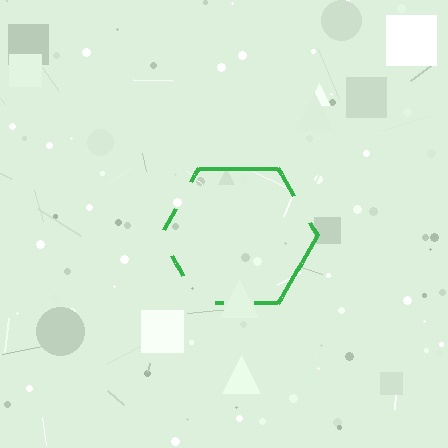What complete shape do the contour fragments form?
The contour fragments form a hexagon.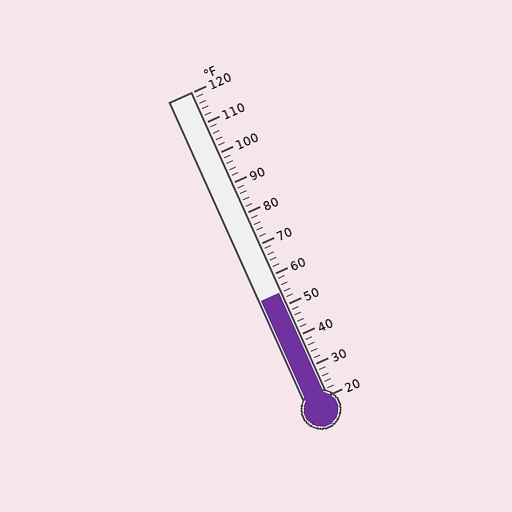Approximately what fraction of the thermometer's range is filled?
The thermometer is filled to approximately 35% of its range.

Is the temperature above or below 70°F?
The temperature is below 70°F.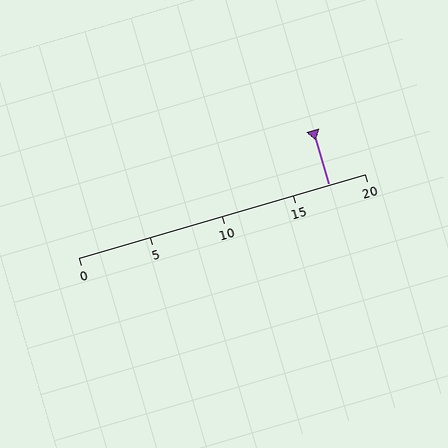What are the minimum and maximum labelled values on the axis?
The axis runs from 0 to 20.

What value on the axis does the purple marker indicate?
The marker indicates approximately 17.5.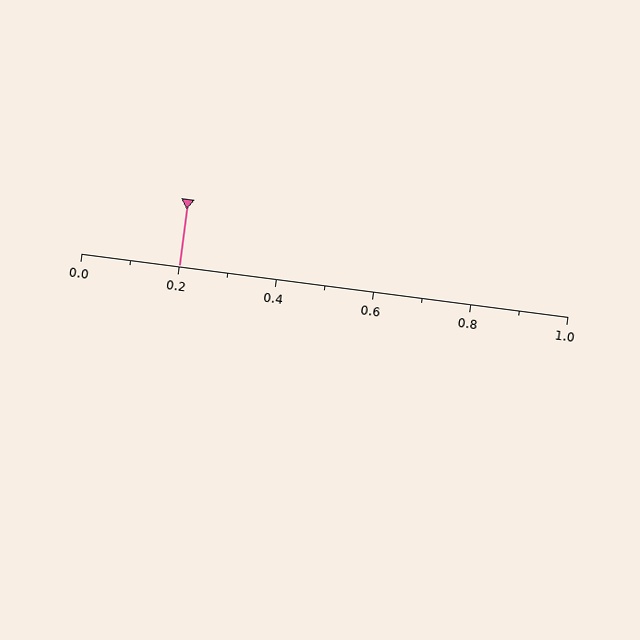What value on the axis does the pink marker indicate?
The marker indicates approximately 0.2.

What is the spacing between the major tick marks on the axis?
The major ticks are spaced 0.2 apart.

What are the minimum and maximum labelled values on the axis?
The axis runs from 0.0 to 1.0.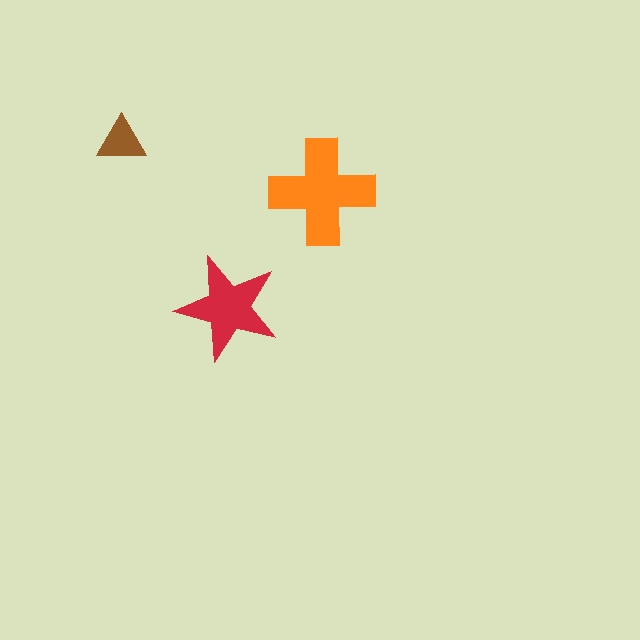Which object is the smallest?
The brown triangle.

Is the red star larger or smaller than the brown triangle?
Larger.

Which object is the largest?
The orange cross.